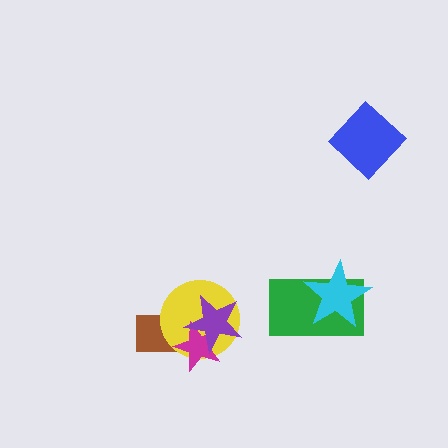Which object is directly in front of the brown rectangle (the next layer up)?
The yellow circle is directly in front of the brown rectangle.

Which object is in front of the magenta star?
The purple star is in front of the magenta star.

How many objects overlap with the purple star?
3 objects overlap with the purple star.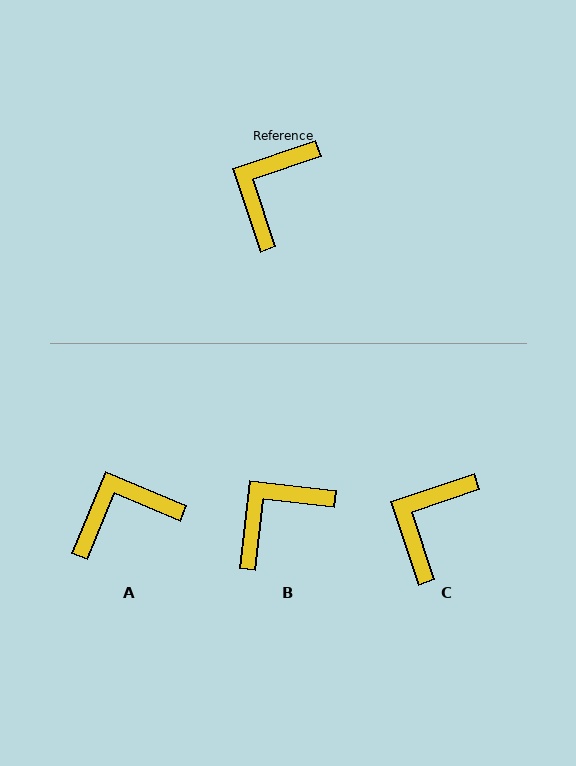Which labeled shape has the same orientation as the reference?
C.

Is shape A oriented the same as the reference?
No, it is off by about 41 degrees.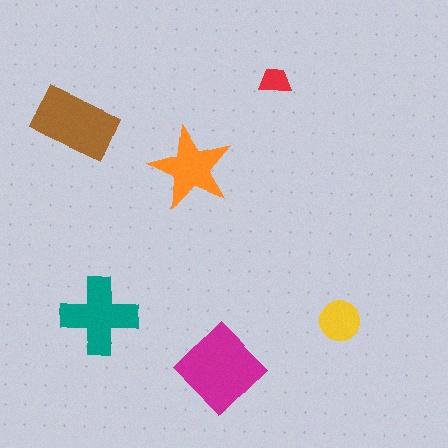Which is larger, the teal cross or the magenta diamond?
The magenta diamond.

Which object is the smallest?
The red trapezoid.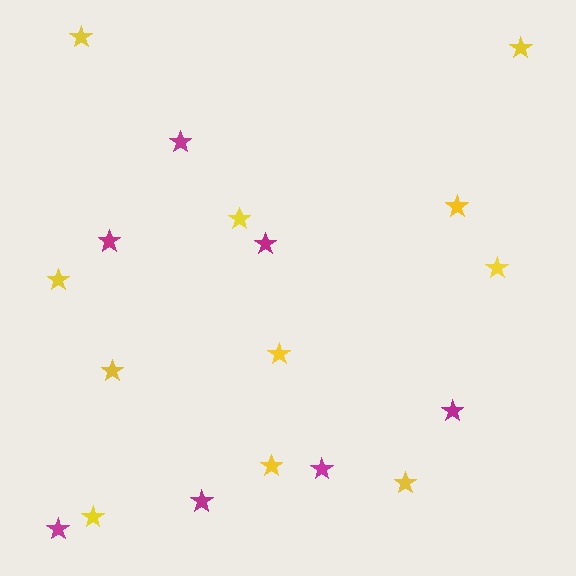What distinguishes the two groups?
There are 2 groups: one group of yellow stars (11) and one group of magenta stars (7).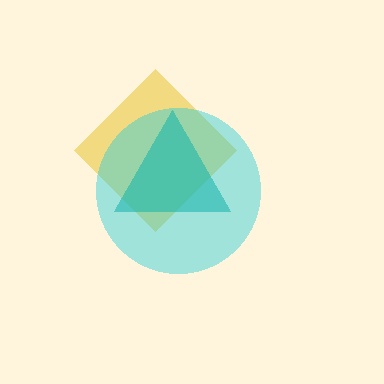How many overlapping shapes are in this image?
There are 3 overlapping shapes in the image.